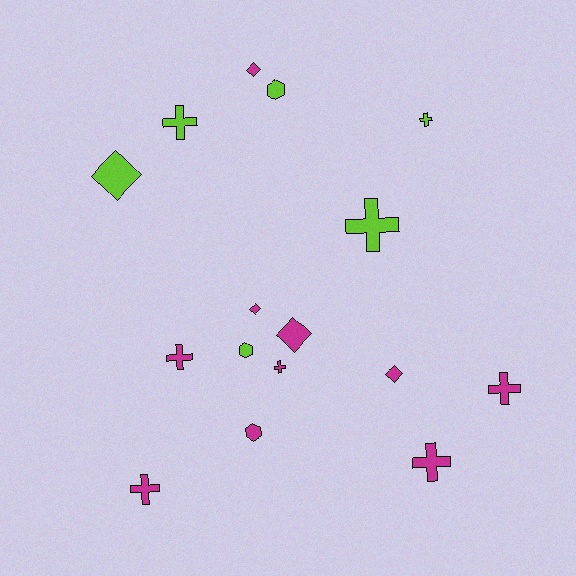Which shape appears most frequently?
Cross, with 8 objects.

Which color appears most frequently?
Magenta, with 10 objects.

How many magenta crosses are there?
There are 5 magenta crosses.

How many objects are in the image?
There are 16 objects.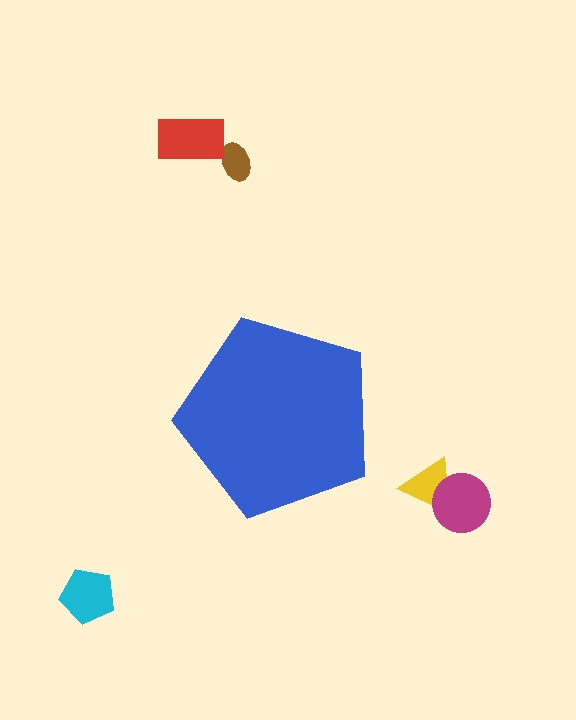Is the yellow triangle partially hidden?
No, the yellow triangle is fully visible.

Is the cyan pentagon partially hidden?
No, the cyan pentagon is fully visible.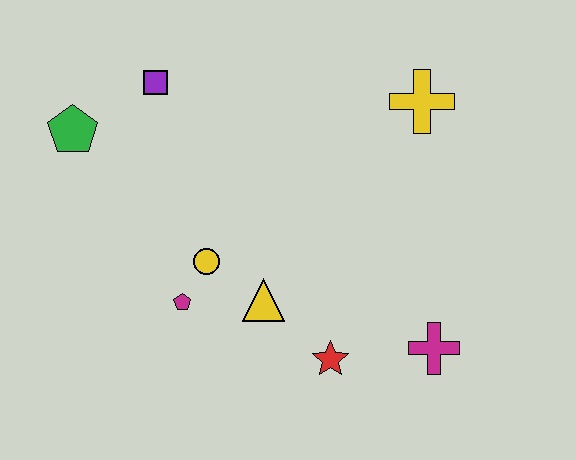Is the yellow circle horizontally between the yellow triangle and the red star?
No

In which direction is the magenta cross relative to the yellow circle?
The magenta cross is to the right of the yellow circle.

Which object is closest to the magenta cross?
The red star is closest to the magenta cross.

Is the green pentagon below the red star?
No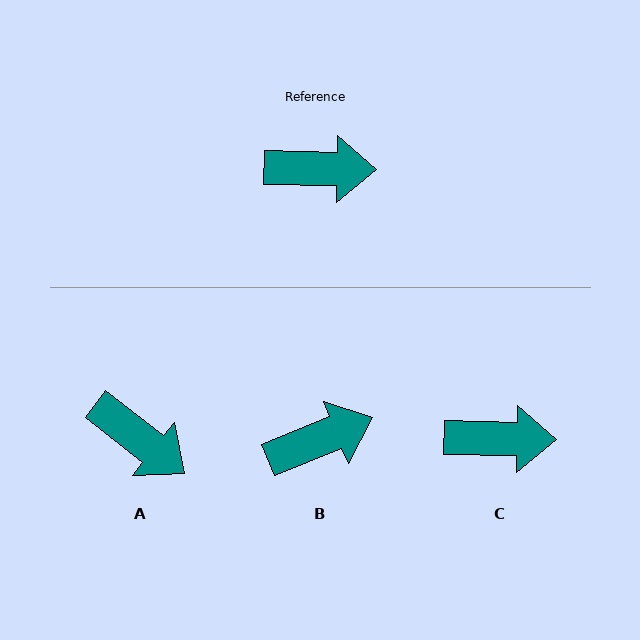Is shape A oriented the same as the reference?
No, it is off by about 37 degrees.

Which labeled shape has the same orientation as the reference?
C.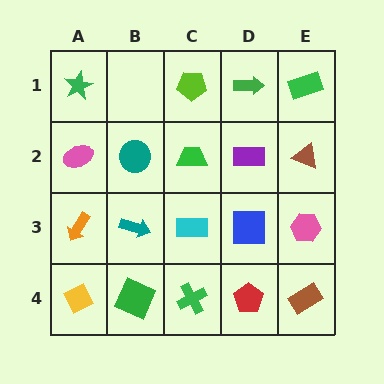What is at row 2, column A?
A pink ellipse.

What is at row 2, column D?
A purple rectangle.